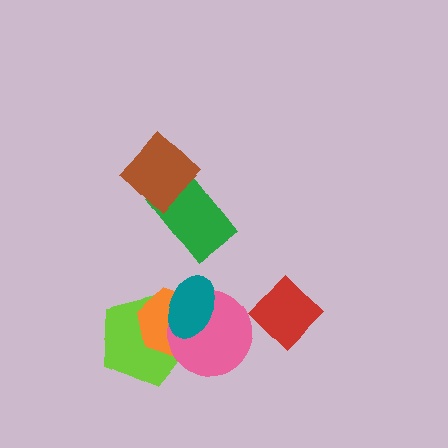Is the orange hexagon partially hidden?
Yes, it is partially covered by another shape.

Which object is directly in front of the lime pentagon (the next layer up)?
The orange hexagon is directly in front of the lime pentagon.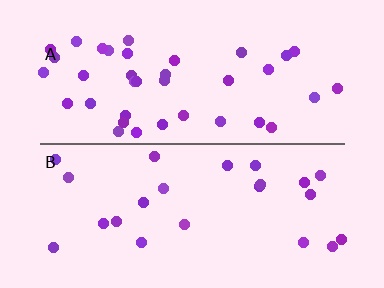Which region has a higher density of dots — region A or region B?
A (the top).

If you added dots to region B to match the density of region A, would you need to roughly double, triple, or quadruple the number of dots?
Approximately double.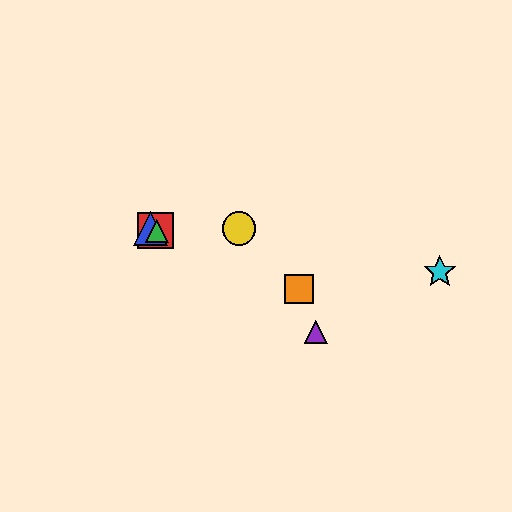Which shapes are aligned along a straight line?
The red square, the blue triangle, the green triangle, the orange square are aligned along a straight line.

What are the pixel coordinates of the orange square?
The orange square is at (299, 289).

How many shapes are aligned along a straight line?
4 shapes (the red square, the blue triangle, the green triangle, the orange square) are aligned along a straight line.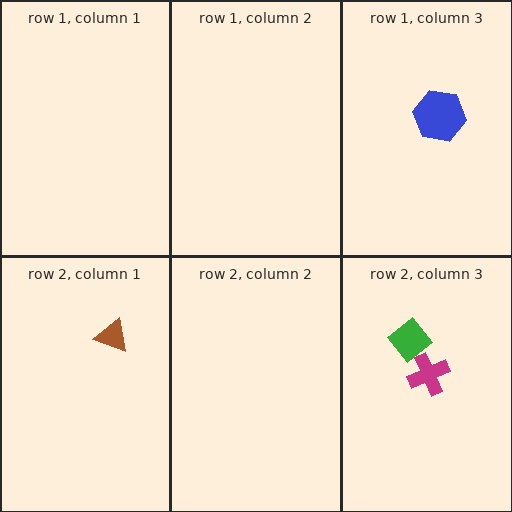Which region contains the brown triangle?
The row 2, column 1 region.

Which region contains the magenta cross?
The row 2, column 3 region.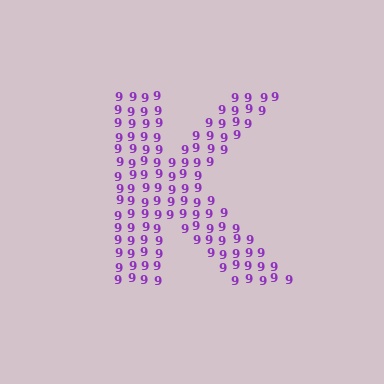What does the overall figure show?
The overall figure shows the letter K.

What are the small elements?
The small elements are digit 9's.